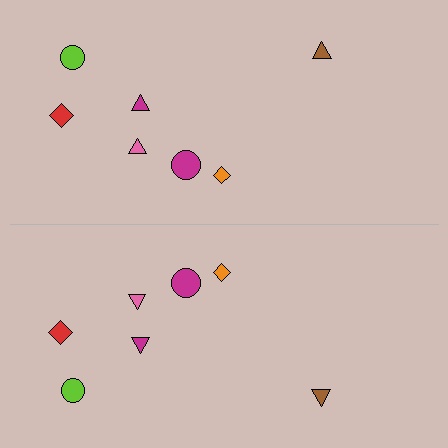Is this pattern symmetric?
Yes, this pattern has bilateral (reflection) symmetry.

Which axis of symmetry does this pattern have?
The pattern has a horizontal axis of symmetry running through the center of the image.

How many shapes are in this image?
There are 14 shapes in this image.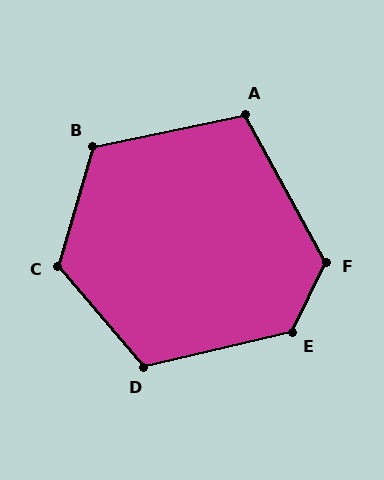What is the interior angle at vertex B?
Approximately 118 degrees (obtuse).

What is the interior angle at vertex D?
Approximately 117 degrees (obtuse).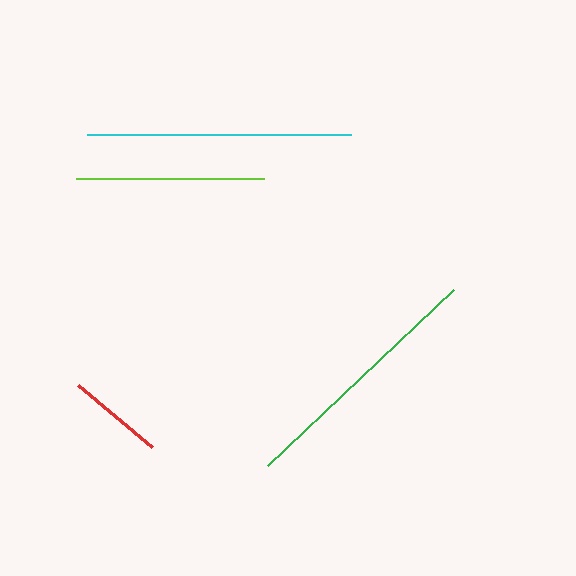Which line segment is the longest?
The cyan line is the longest at approximately 264 pixels.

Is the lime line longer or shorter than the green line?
The green line is longer than the lime line.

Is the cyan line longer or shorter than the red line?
The cyan line is longer than the red line.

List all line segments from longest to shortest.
From longest to shortest: cyan, green, lime, red.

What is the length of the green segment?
The green segment is approximately 256 pixels long.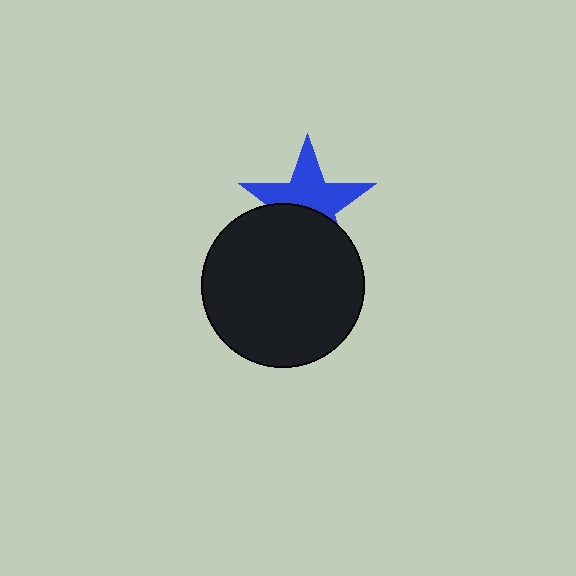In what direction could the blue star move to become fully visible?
The blue star could move up. That would shift it out from behind the black circle entirely.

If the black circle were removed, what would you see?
You would see the complete blue star.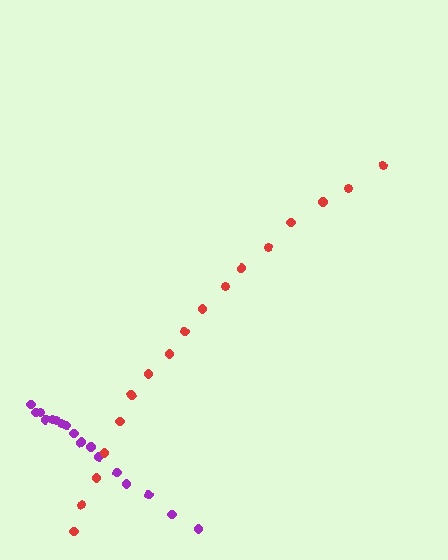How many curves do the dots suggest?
There are 2 distinct paths.